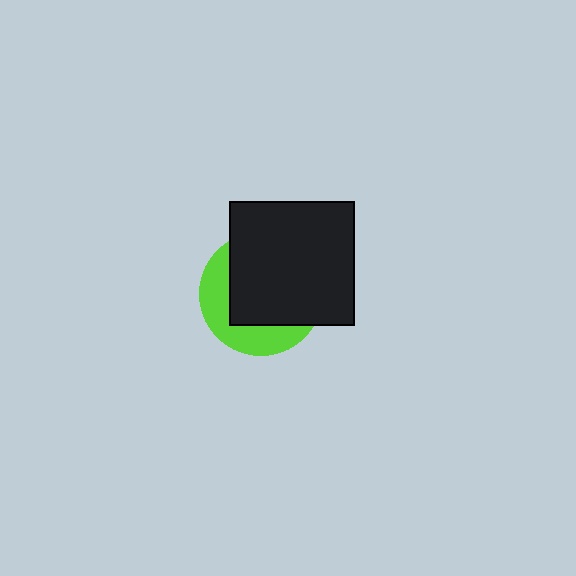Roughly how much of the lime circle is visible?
A small part of it is visible (roughly 36%).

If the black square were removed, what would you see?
You would see the complete lime circle.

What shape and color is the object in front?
The object in front is a black square.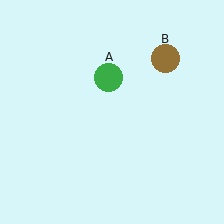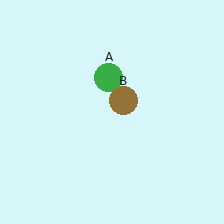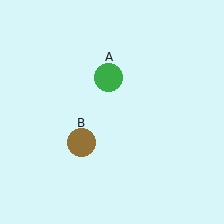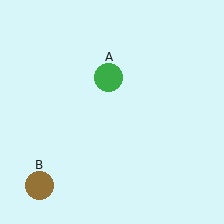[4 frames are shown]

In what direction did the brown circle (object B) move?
The brown circle (object B) moved down and to the left.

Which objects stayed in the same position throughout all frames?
Green circle (object A) remained stationary.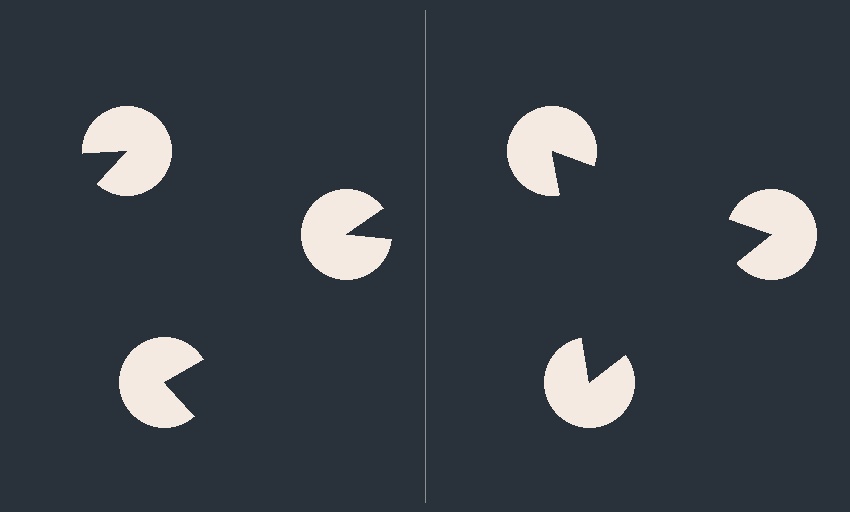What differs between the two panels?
The pac-man discs are positioned identically on both sides; only the wedge orientations differ. On the right they align to a triangle; on the left they are misaligned.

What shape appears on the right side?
An illusory triangle.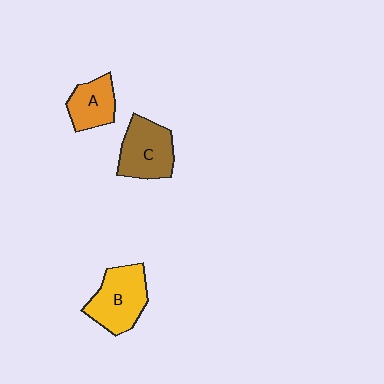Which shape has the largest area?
Shape B (yellow).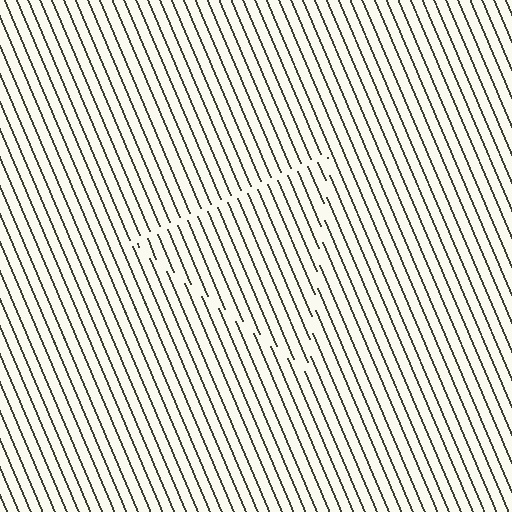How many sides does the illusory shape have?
3 sides — the line-ends trace a triangle.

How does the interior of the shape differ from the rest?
The interior of the shape contains the same grating, shifted by half a period — the contour is defined by the phase discontinuity where line-ends from the inner and outer gratings abut.